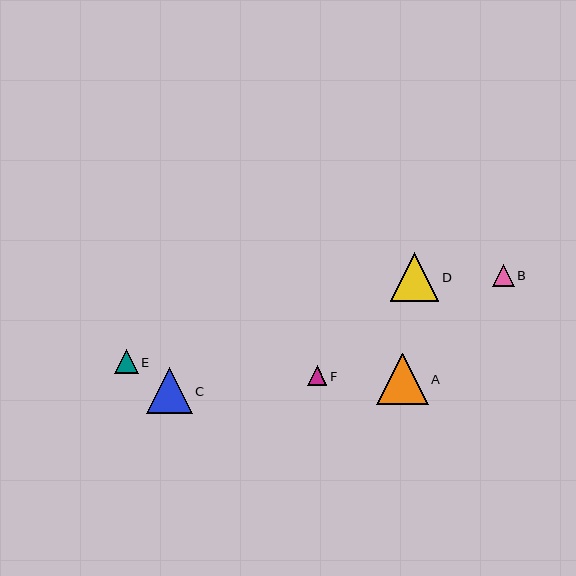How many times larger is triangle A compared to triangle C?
Triangle A is approximately 1.1 times the size of triangle C.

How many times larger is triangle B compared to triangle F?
Triangle B is approximately 1.1 times the size of triangle F.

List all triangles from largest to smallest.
From largest to smallest: A, D, C, E, B, F.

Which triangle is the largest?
Triangle A is the largest with a size of approximately 51 pixels.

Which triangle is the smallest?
Triangle F is the smallest with a size of approximately 20 pixels.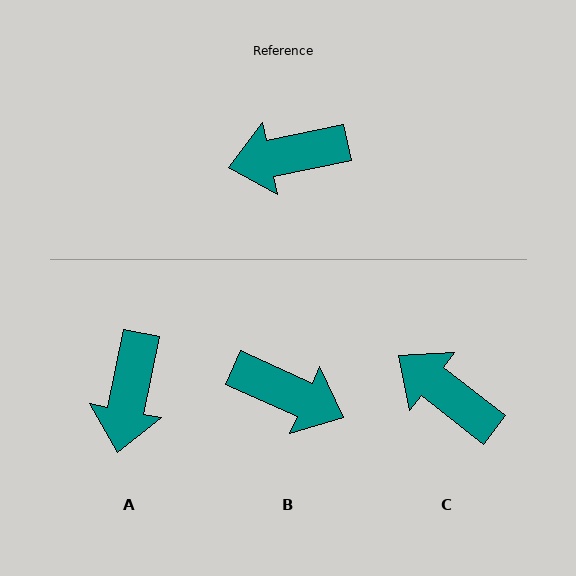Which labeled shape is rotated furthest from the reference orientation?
B, about 144 degrees away.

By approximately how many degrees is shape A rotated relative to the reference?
Approximately 67 degrees counter-clockwise.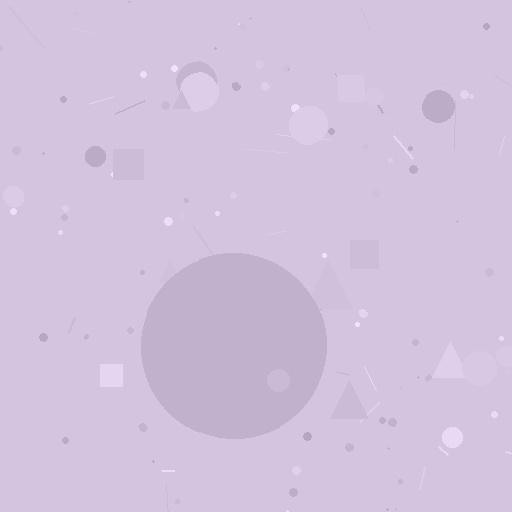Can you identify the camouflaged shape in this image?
The camouflaged shape is a circle.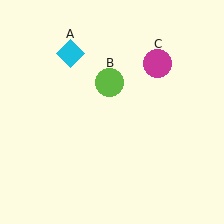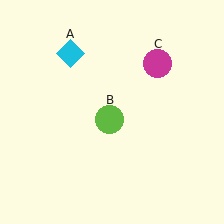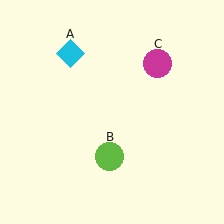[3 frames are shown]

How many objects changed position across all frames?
1 object changed position: lime circle (object B).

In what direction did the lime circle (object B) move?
The lime circle (object B) moved down.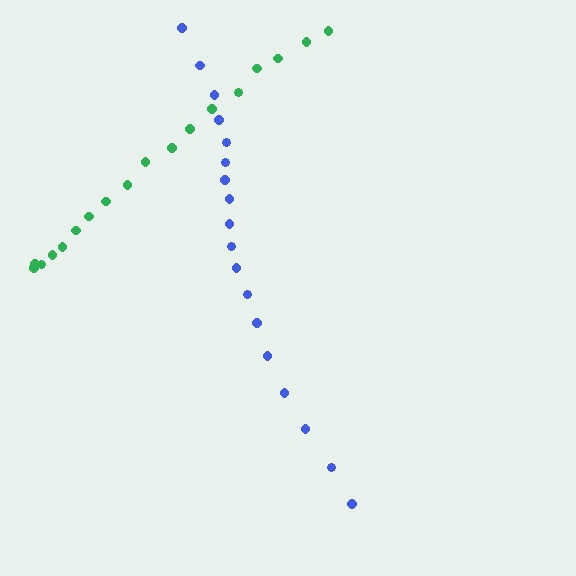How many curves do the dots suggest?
There are 2 distinct paths.